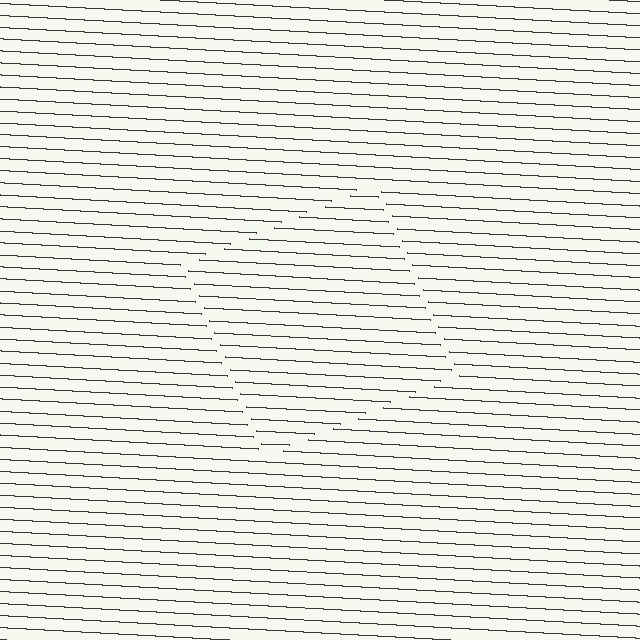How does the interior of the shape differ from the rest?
The interior of the shape contains the same grating, shifted by half a period — the contour is defined by the phase discontinuity where line-ends from the inner and outer gratings abut.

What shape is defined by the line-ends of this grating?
An illusory square. The interior of the shape contains the same grating, shifted by half a period — the contour is defined by the phase discontinuity where line-ends from the inner and outer gratings abut.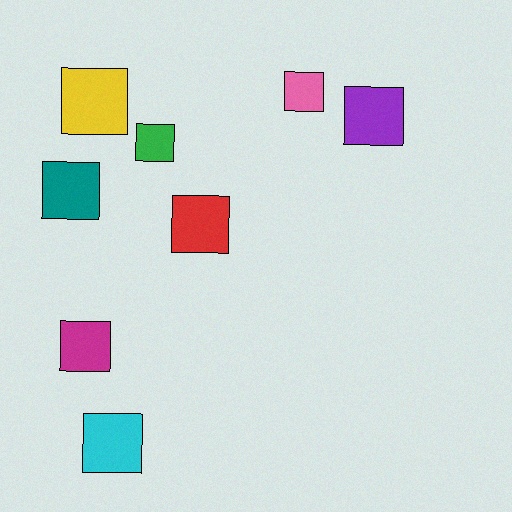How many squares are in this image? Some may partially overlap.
There are 8 squares.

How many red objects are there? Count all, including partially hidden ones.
There is 1 red object.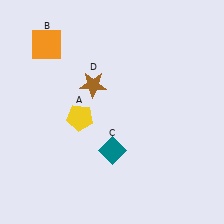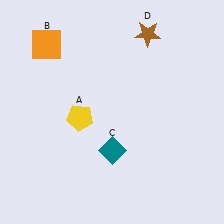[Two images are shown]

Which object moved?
The brown star (D) moved right.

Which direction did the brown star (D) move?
The brown star (D) moved right.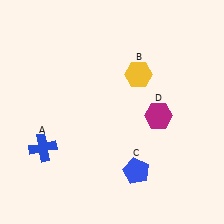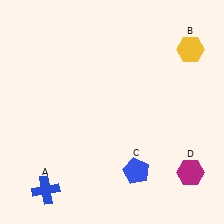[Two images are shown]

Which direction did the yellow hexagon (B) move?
The yellow hexagon (B) moved right.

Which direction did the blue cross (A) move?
The blue cross (A) moved down.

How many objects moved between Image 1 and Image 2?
3 objects moved between the two images.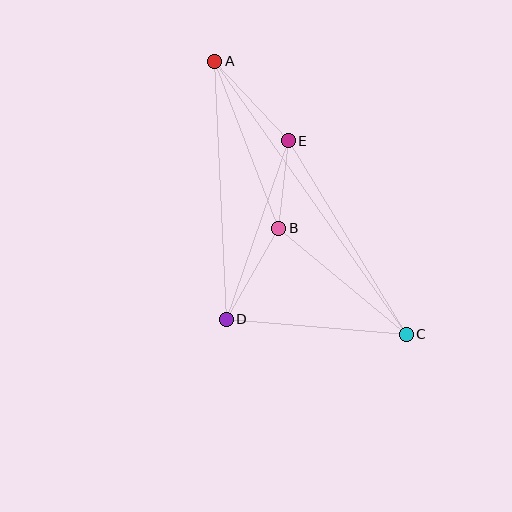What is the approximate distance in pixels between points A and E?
The distance between A and E is approximately 108 pixels.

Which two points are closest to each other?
Points B and E are closest to each other.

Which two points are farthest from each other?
Points A and C are farthest from each other.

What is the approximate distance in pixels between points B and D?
The distance between B and D is approximately 105 pixels.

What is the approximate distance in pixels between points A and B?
The distance between A and B is approximately 179 pixels.